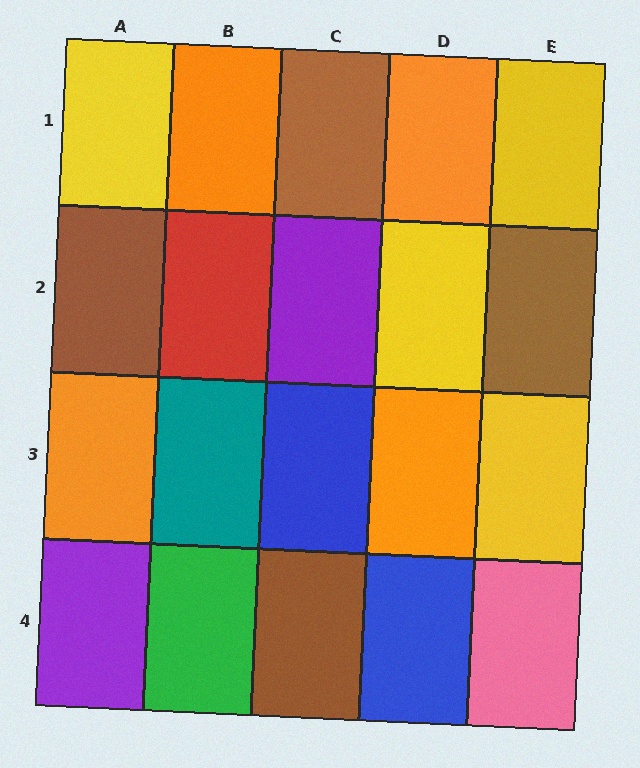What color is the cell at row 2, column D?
Yellow.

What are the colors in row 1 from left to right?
Yellow, orange, brown, orange, yellow.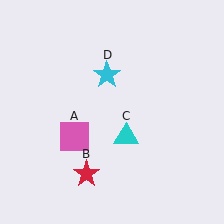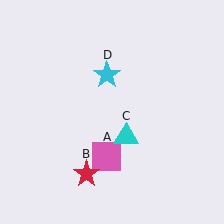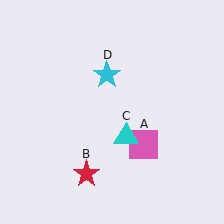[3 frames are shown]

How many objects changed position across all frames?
1 object changed position: pink square (object A).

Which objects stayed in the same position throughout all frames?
Red star (object B) and cyan triangle (object C) and cyan star (object D) remained stationary.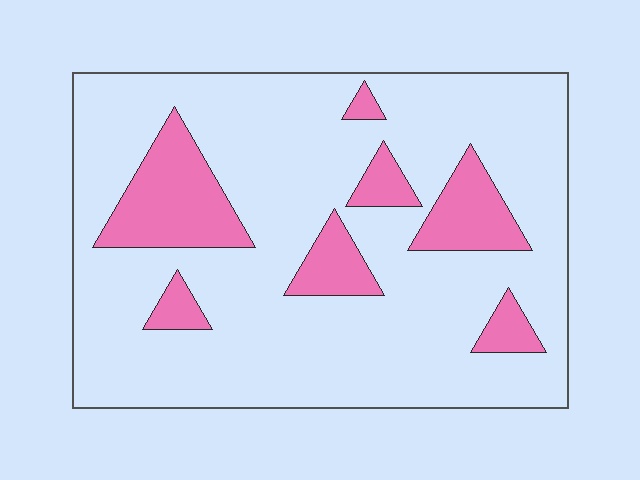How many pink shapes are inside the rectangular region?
7.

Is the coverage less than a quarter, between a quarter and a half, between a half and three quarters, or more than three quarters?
Less than a quarter.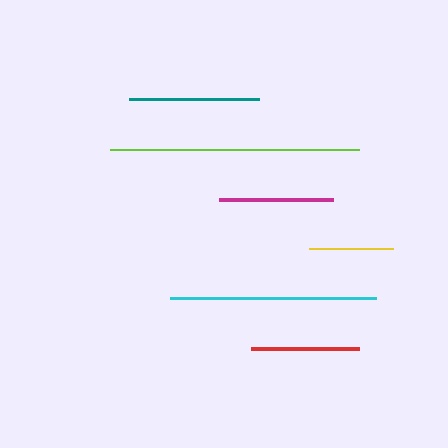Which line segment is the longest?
The lime line is the longest at approximately 249 pixels.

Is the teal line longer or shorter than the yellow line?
The teal line is longer than the yellow line.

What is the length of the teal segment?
The teal segment is approximately 130 pixels long.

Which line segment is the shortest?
The yellow line is the shortest at approximately 84 pixels.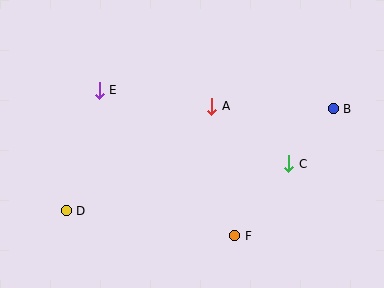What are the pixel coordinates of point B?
Point B is at (333, 109).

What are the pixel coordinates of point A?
Point A is at (212, 106).